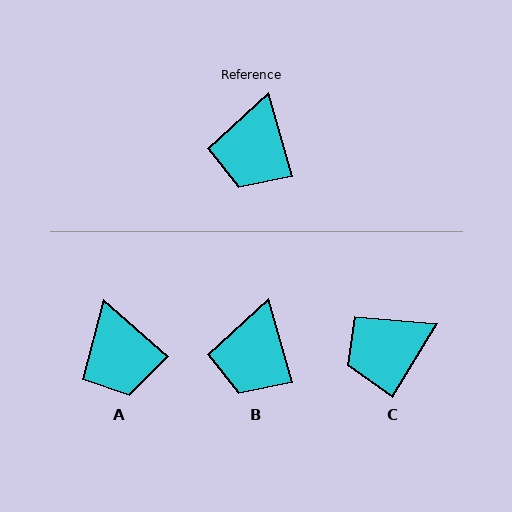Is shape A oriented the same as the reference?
No, it is off by about 33 degrees.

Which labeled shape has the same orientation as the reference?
B.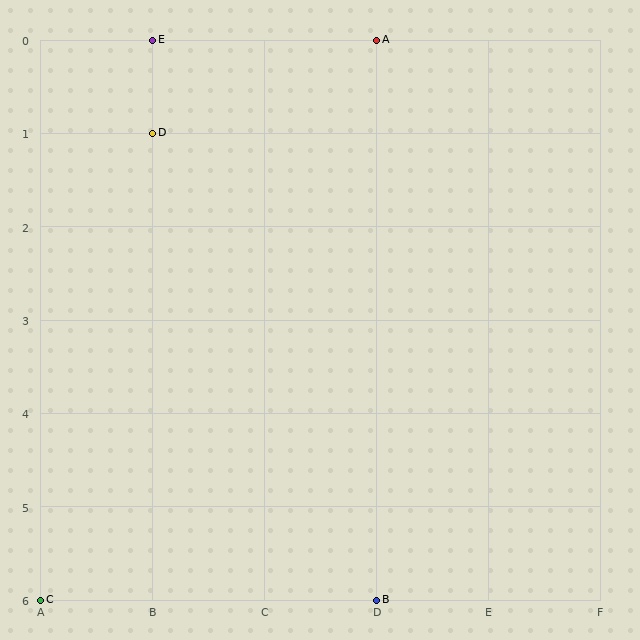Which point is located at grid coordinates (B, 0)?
Point E is at (B, 0).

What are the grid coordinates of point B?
Point B is at grid coordinates (D, 6).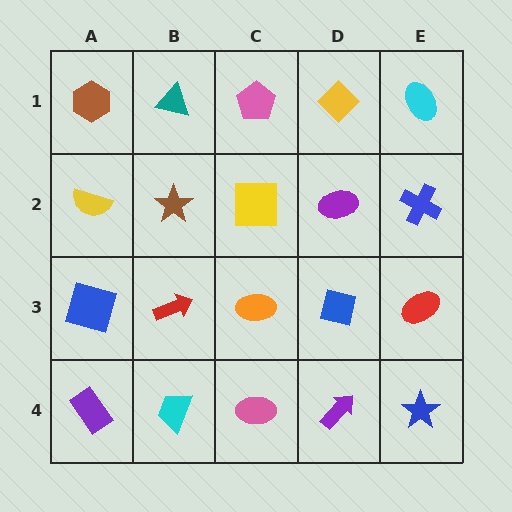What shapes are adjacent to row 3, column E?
A blue cross (row 2, column E), a blue star (row 4, column E), a blue square (row 3, column D).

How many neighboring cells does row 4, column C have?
3.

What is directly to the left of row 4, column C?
A cyan trapezoid.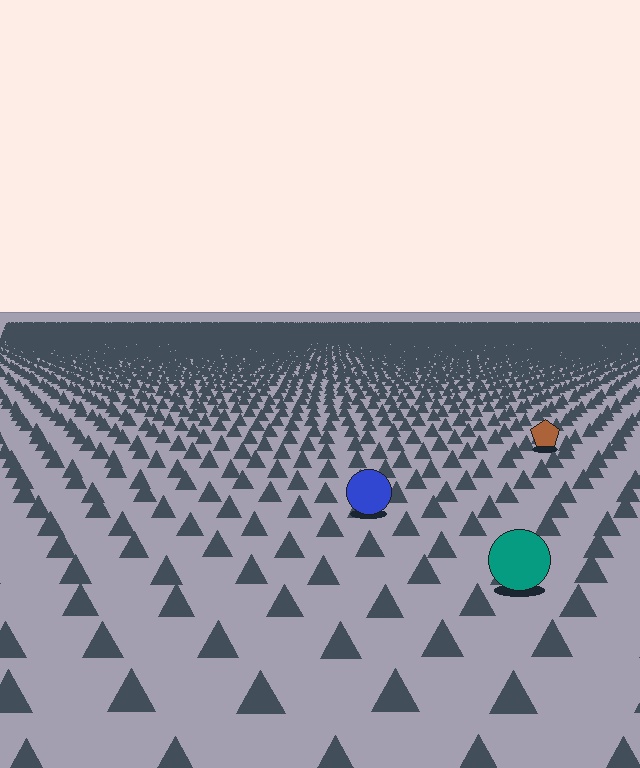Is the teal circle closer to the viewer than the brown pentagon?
Yes. The teal circle is closer — you can tell from the texture gradient: the ground texture is coarser near it.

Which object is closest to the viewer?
The teal circle is closest. The texture marks near it are larger and more spread out.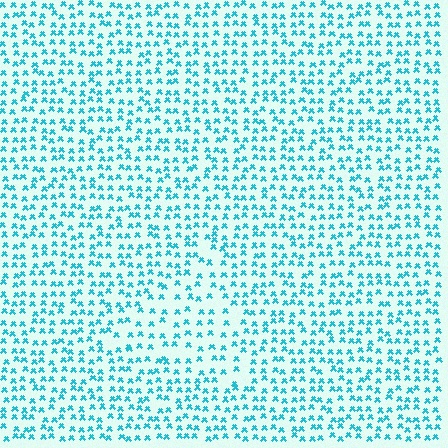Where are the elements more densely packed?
The elements are more densely packed outside the triangle boundary.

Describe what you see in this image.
The image contains small cyan elements arranged at two different densities. A triangle-shaped region is visible where the elements are less densely packed than the surrounding area.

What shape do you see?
I see a triangle.